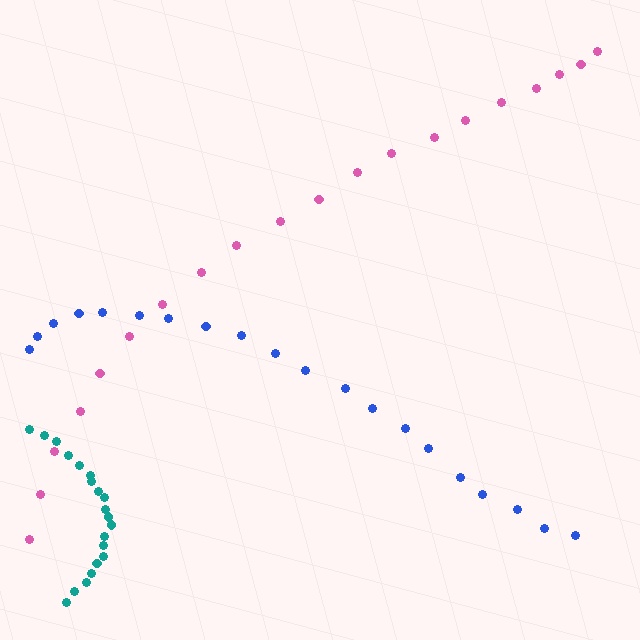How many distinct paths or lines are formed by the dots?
There are 3 distinct paths.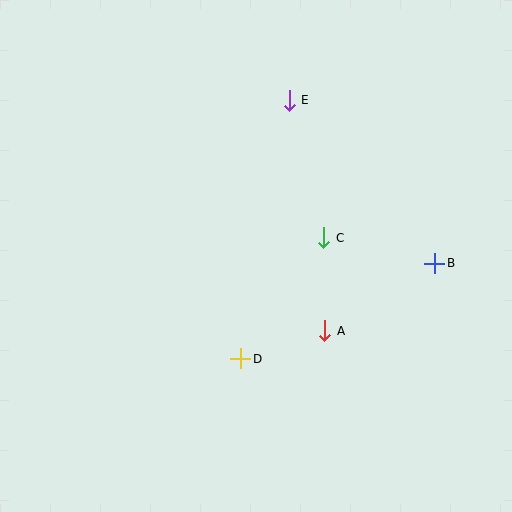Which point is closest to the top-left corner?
Point E is closest to the top-left corner.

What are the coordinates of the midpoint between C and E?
The midpoint between C and E is at (306, 169).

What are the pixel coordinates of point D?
Point D is at (241, 359).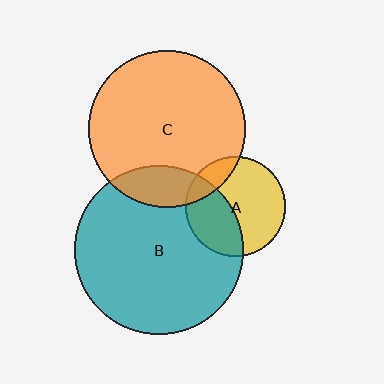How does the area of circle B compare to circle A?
Approximately 2.8 times.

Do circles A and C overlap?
Yes.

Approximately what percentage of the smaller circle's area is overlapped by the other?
Approximately 15%.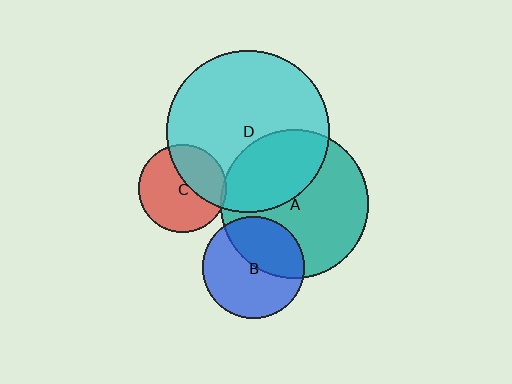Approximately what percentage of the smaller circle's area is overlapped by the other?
Approximately 35%.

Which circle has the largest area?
Circle D (cyan).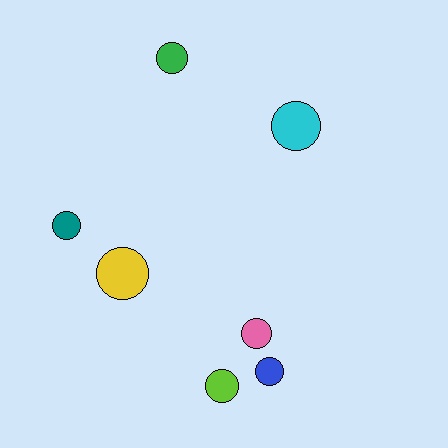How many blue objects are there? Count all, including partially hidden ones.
There is 1 blue object.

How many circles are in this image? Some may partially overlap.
There are 7 circles.